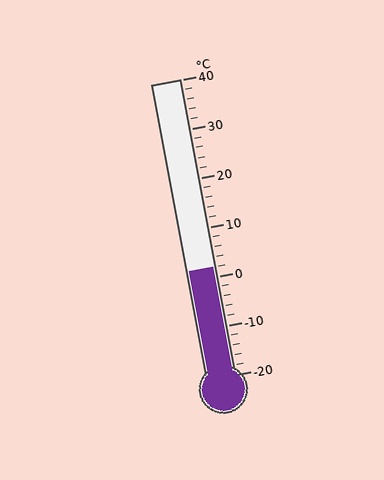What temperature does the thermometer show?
The thermometer shows approximately 2°C.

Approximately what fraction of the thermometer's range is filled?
The thermometer is filled to approximately 35% of its range.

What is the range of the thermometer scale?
The thermometer scale ranges from -20°C to 40°C.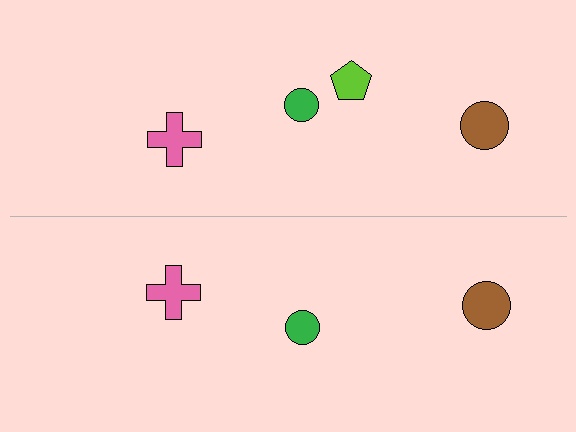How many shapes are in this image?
There are 7 shapes in this image.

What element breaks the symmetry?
A lime pentagon is missing from the bottom side.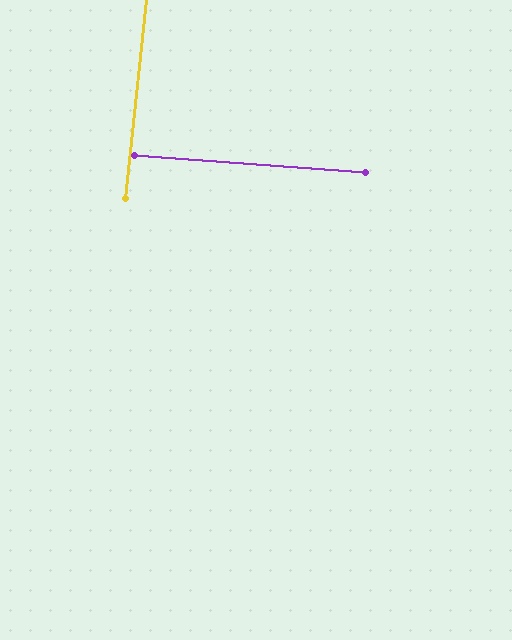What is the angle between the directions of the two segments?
Approximately 88 degrees.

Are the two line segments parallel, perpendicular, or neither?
Perpendicular — they meet at approximately 88°.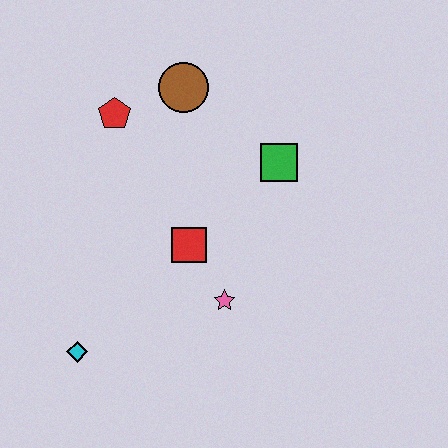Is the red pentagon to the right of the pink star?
No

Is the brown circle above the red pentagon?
Yes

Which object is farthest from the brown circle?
The cyan diamond is farthest from the brown circle.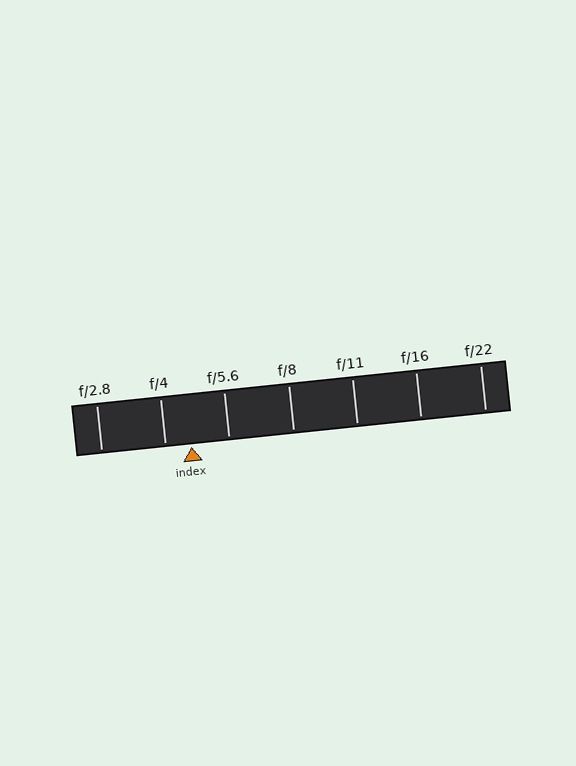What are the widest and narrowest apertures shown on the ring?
The widest aperture shown is f/2.8 and the narrowest is f/22.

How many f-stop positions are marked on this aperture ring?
There are 7 f-stop positions marked.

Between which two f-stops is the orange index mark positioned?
The index mark is between f/4 and f/5.6.